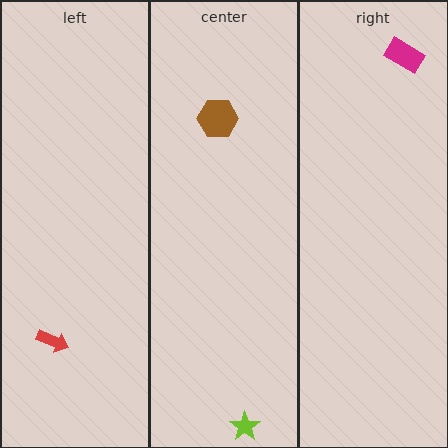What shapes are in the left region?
The red arrow.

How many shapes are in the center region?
2.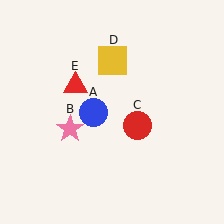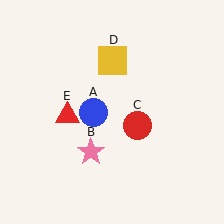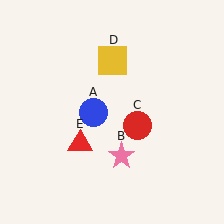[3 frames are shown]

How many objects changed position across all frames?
2 objects changed position: pink star (object B), red triangle (object E).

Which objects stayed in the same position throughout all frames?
Blue circle (object A) and red circle (object C) and yellow square (object D) remained stationary.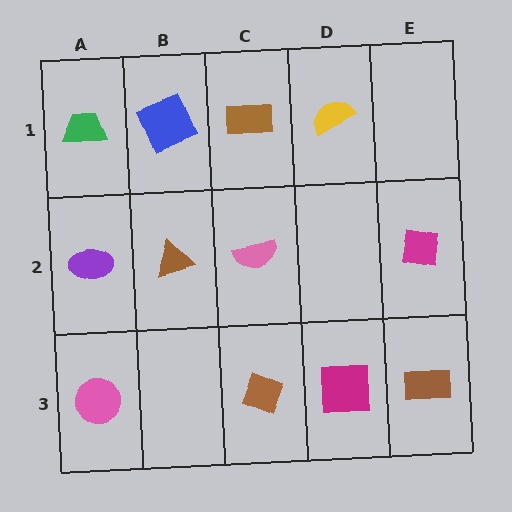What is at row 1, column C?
A brown rectangle.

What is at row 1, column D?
A yellow semicircle.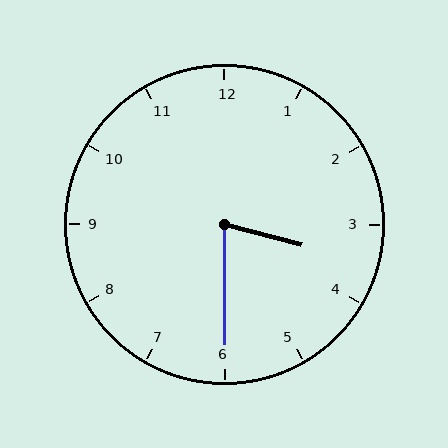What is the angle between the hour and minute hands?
Approximately 75 degrees.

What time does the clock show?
3:30.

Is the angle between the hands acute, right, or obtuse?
It is acute.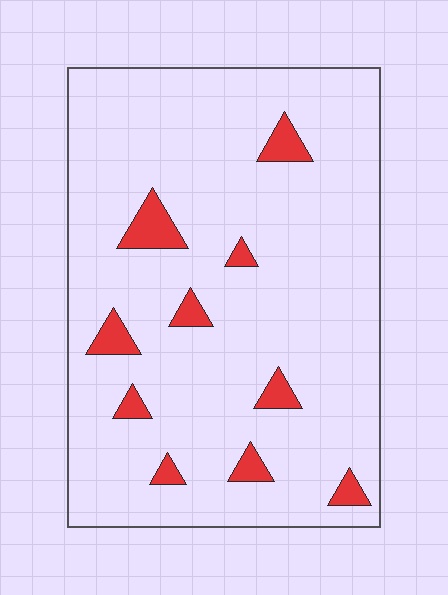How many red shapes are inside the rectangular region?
10.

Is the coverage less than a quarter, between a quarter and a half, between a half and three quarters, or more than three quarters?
Less than a quarter.